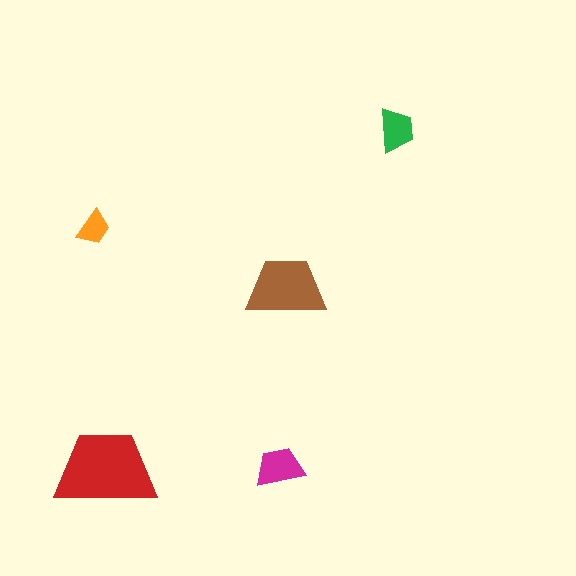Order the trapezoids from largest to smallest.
the red one, the brown one, the magenta one, the green one, the orange one.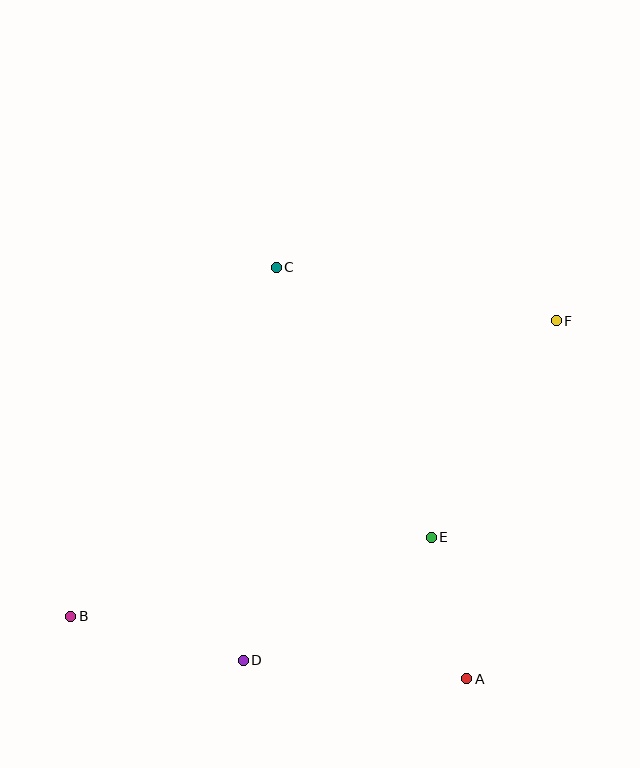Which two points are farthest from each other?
Points B and F are farthest from each other.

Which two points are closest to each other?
Points A and E are closest to each other.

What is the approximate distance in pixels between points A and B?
The distance between A and B is approximately 401 pixels.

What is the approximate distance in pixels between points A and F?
The distance between A and F is approximately 369 pixels.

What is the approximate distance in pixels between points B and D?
The distance between B and D is approximately 178 pixels.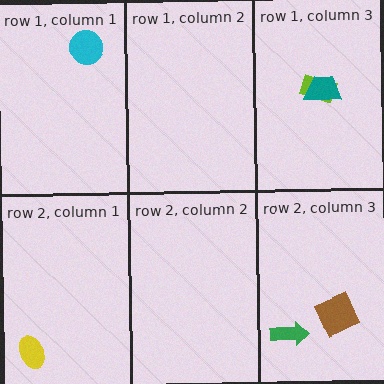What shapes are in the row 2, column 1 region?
The yellow ellipse.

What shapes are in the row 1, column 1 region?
The cyan circle.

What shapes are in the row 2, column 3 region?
The brown square, the green arrow.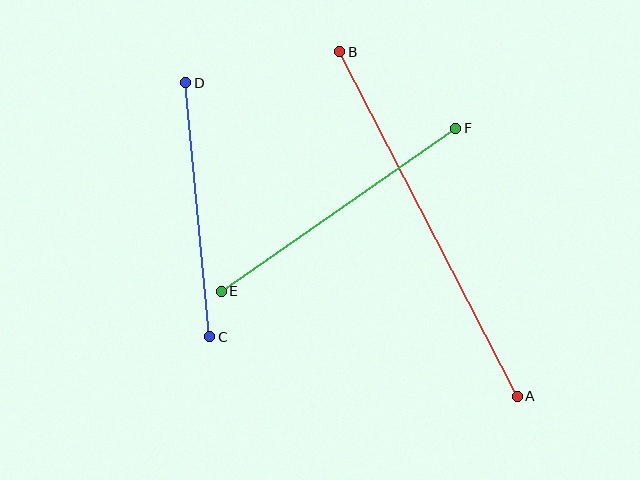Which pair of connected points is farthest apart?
Points A and B are farthest apart.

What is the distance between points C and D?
The distance is approximately 255 pixels.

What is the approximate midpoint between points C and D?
The midpoint is at approximately (198, 210) pixels.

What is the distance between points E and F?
The distance is approximately 286 pixels.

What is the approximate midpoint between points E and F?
The midpoint is at approximately (339, 210) pixels.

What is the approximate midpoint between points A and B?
The midpoint is at approximately (429, 224) pixels.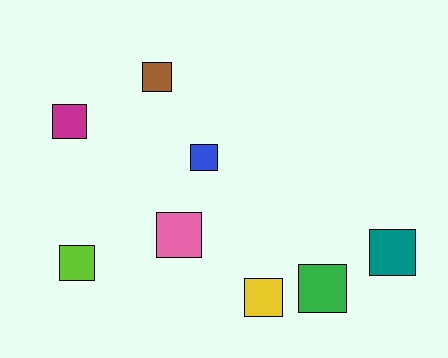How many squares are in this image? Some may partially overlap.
There are 8 squares.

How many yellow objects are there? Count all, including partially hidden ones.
There is 1 yellow object.